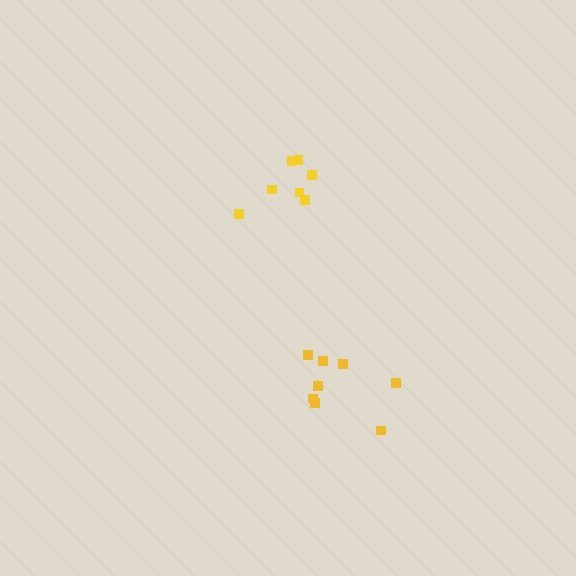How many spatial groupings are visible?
There are 2 spatial groupings.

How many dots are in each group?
Group 1: 7 dots, Group 2: 8 dots (15 total).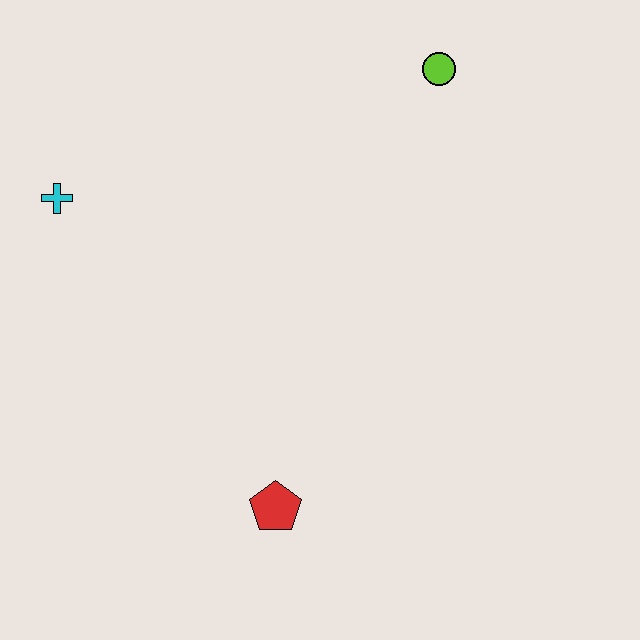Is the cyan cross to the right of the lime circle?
No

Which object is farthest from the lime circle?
The red pentagon is farthest from the lime circle.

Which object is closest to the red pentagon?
The cyan cross is closest to the red pentagon.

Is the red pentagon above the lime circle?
No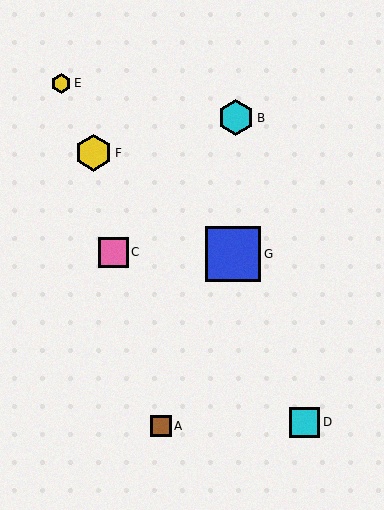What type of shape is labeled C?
Shape C is a pink square.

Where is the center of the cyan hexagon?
The center of the cyan hexagon is at (236, 118).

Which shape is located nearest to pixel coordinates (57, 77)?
The yellow hexagon (labeled E) at (61, 83) is nearest to that location.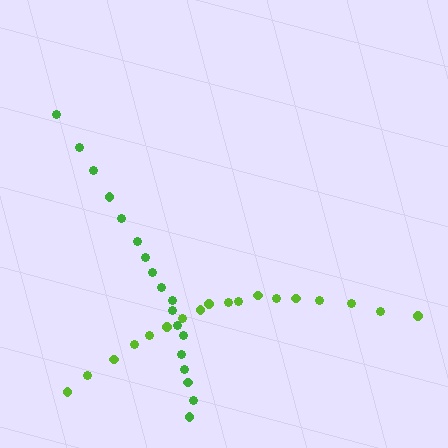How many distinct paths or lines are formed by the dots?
There are 2 distinct paths.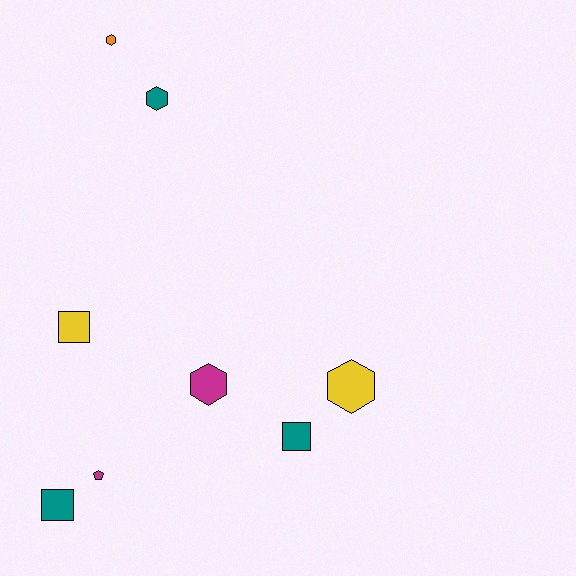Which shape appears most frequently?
Hexagon, with 4 objects.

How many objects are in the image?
There are 8 objects.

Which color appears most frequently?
Teal, with 3 objects.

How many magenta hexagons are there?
There is 1 magenta hexagon.